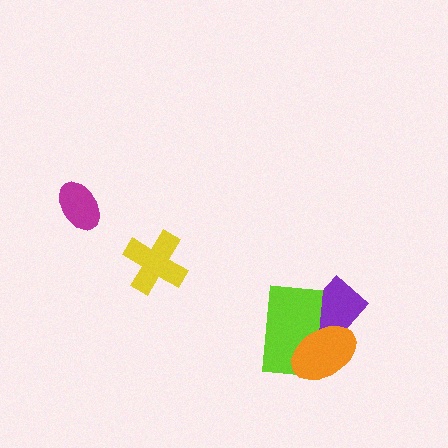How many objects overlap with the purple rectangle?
2 objects overlap with the purple rectangle.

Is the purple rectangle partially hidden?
Yes, it is partially covered by another shape.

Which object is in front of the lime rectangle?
The orange ellipse is in front of the lime rectangle.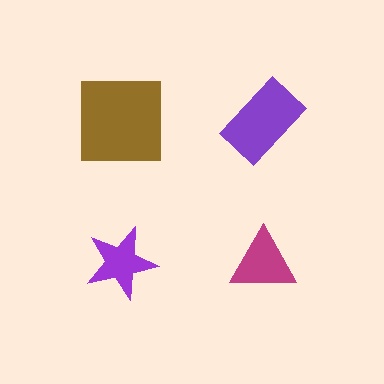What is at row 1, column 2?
A purple rectangle.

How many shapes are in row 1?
2 shapes.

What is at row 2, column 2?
A magenta triangle.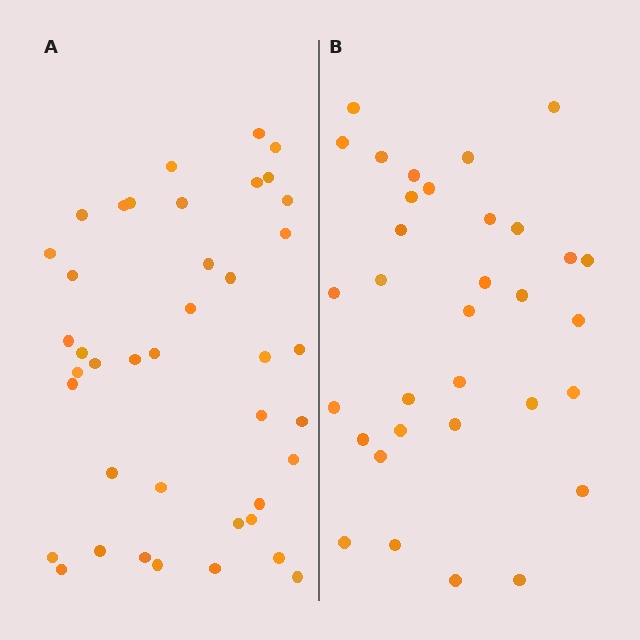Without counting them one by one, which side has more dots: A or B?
Region A (the left region) has more dots.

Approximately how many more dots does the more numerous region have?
Region A has roughly 8 or so more dots than region B.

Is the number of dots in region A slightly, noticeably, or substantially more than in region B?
Region A has only slightly more — the two regions are fairly close. The ratio is roughly 1.2 to 1.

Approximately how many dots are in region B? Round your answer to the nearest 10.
About 30 dots. (The exact count is 33, which rounds to 30.)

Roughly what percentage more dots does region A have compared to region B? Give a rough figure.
About 25% more.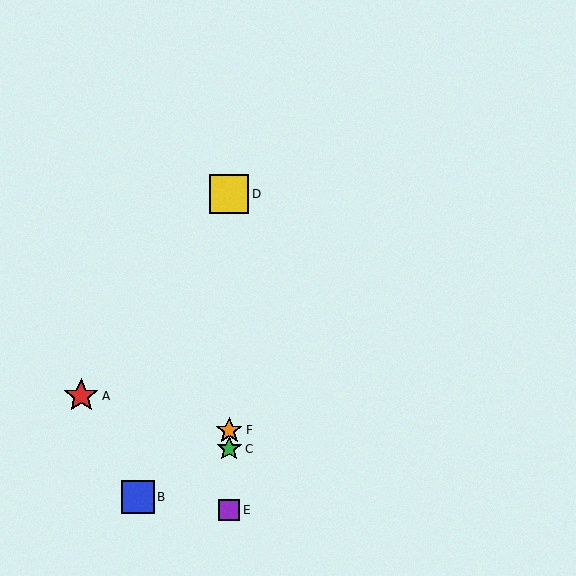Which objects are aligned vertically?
Objects C, D, E, F are aligned vertically.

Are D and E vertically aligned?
Yes, both are at x≈229.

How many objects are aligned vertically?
4 objects (C, D, E, F) are aligned vertically.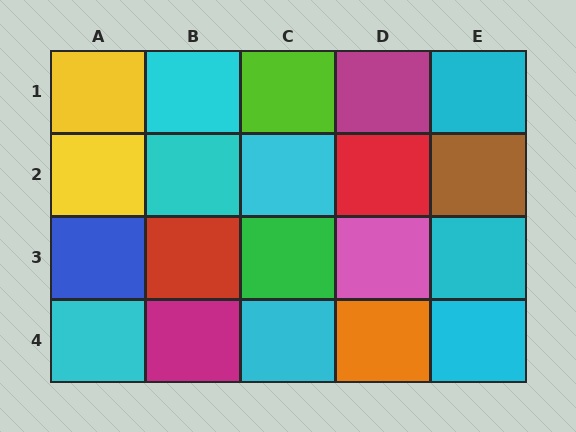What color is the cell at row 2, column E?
Brown.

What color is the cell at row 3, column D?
Pink.